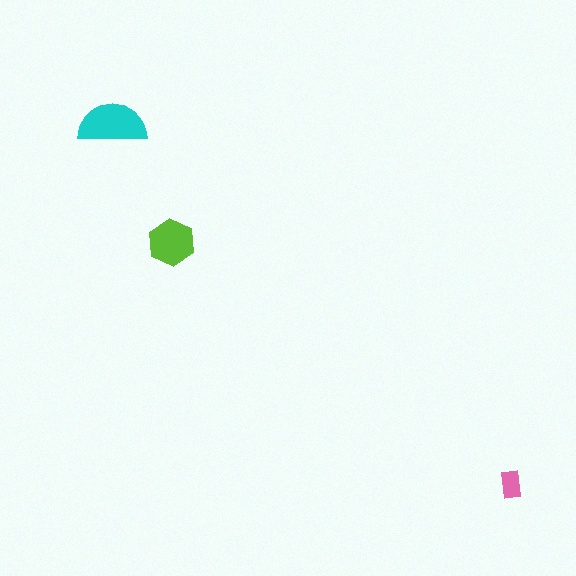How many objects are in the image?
There are 3 objects in the image.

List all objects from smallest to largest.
The pink rectangle, the lime hexagon, the cyan semicircle.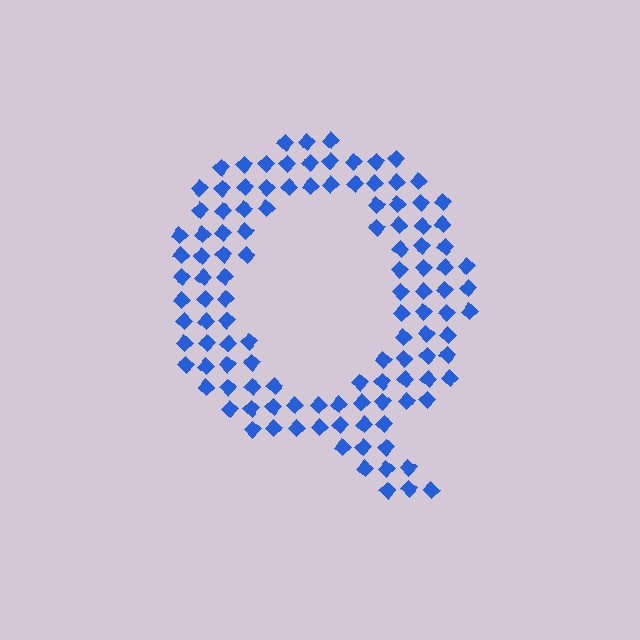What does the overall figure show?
The overall figure shows the letter Q.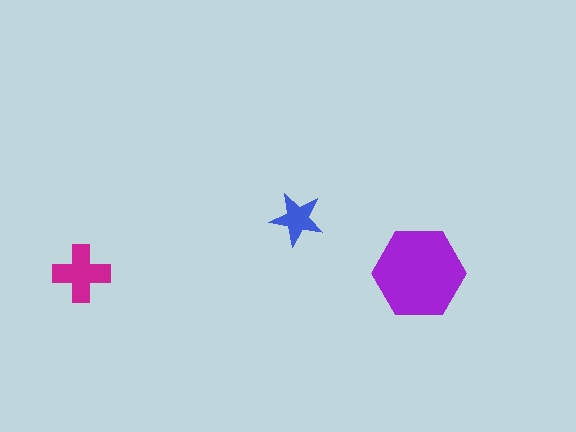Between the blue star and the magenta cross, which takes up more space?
The magenta cross.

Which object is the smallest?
The blue star.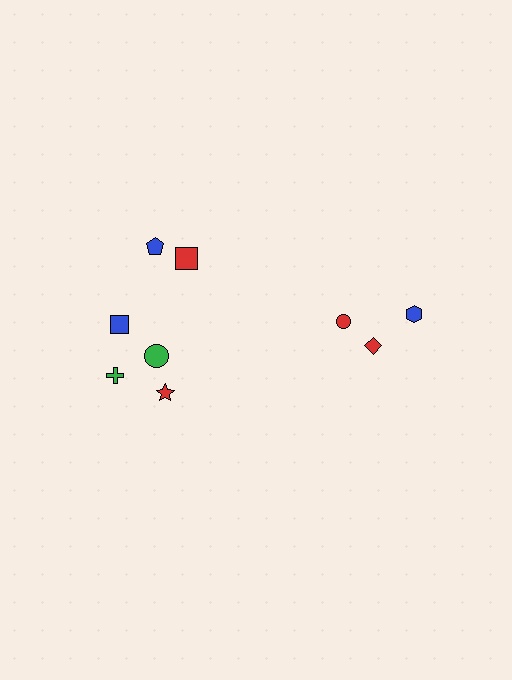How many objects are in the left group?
There are 6 objects.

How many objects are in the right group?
There are 3 objects.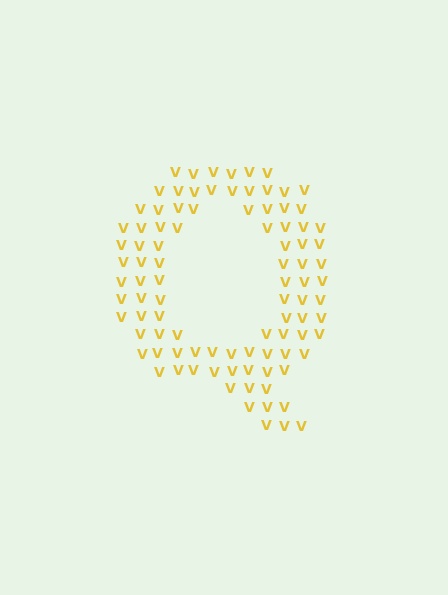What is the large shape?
The large shape is the letter Q.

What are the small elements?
The small elements are letter V's.